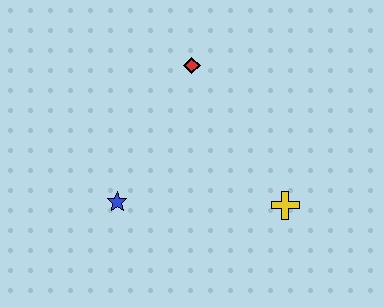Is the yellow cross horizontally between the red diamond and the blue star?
No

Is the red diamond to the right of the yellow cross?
No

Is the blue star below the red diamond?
Yes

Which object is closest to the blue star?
The red diamond is closest to the blue star.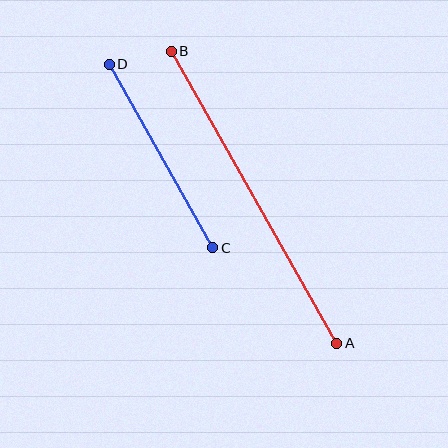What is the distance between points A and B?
The distance is approximately 336 pixels.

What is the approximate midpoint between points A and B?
The midpoint is at approximately (254, 197) pixels.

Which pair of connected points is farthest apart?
Points A and B are farthest apart.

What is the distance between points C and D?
The distance is approximately 210 pixels.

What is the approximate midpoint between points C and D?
The midpoint is at approximately (161, 156) pixels.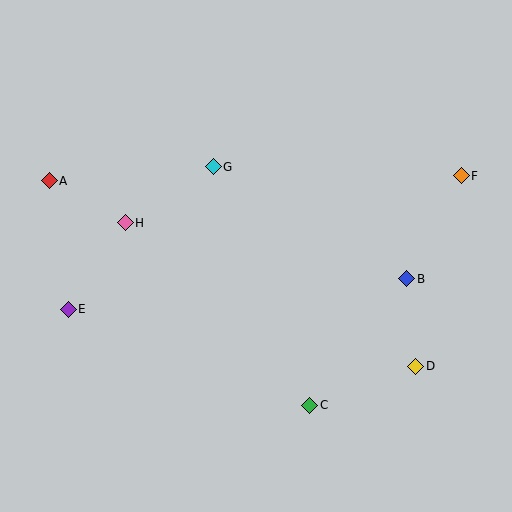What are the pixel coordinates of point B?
Point B is at (407, 279).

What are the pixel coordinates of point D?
Point D is at (416, 366).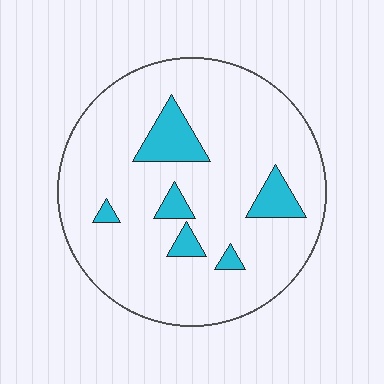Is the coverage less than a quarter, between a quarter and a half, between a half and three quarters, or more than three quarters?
Less than a quarter.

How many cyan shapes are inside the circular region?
6.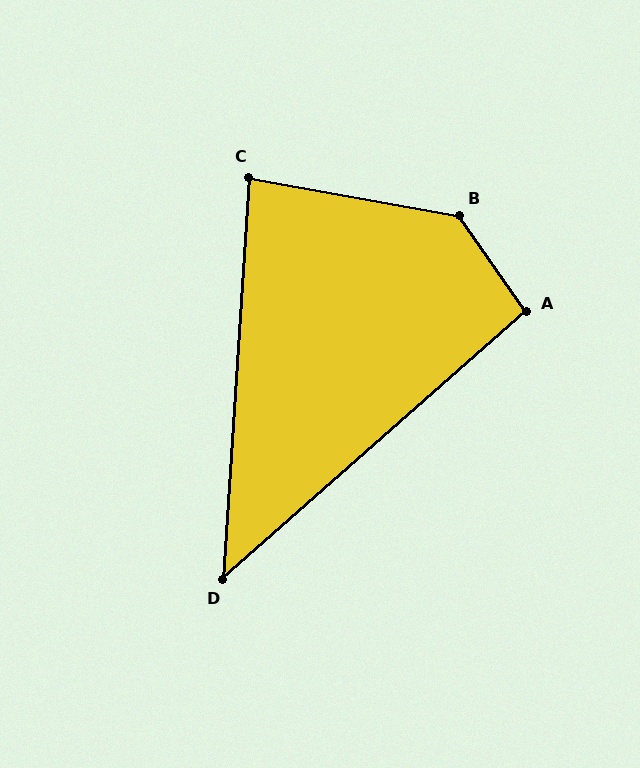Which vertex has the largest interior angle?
B, at approximately 135 degrees.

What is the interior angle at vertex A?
Approximately 97 degrees (obtuse).